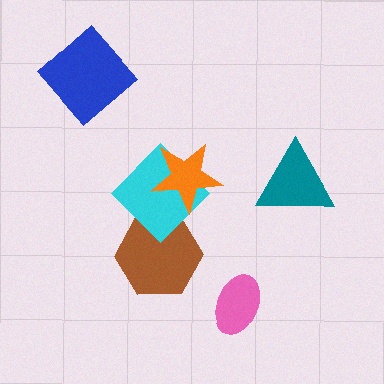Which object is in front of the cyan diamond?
The orange star is in front of the cyan diamond.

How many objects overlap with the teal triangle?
0 objects overlap with the teal triangle.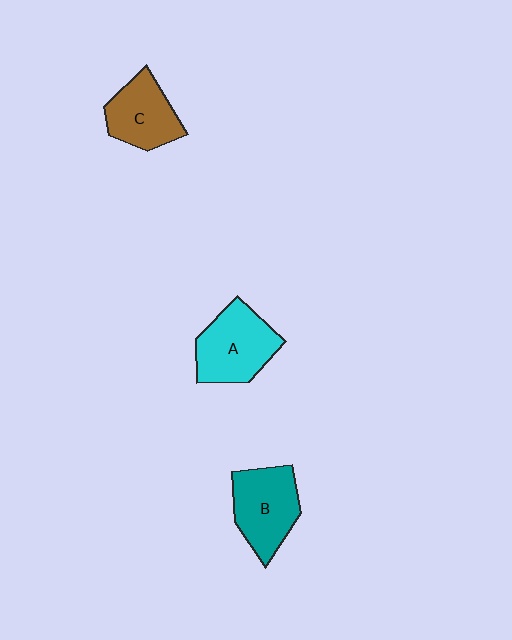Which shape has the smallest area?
Shape C (brown).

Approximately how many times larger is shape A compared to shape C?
Approximately 1.2 times.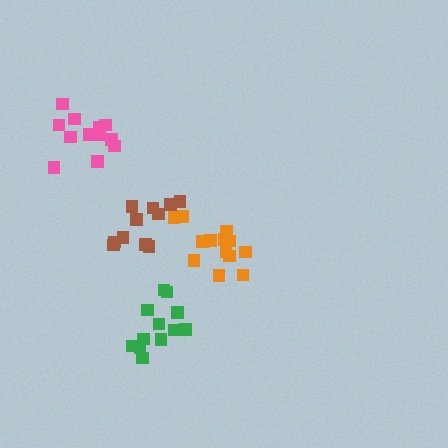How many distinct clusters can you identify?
There are 4 distinct clusters.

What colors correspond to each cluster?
The clusters are colored: brown, green, orange, pink.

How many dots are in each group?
Group 1: 11 dots, Group 2: 13 dots, Group 3: 13 dots, Group 4: 12 dots (49 total).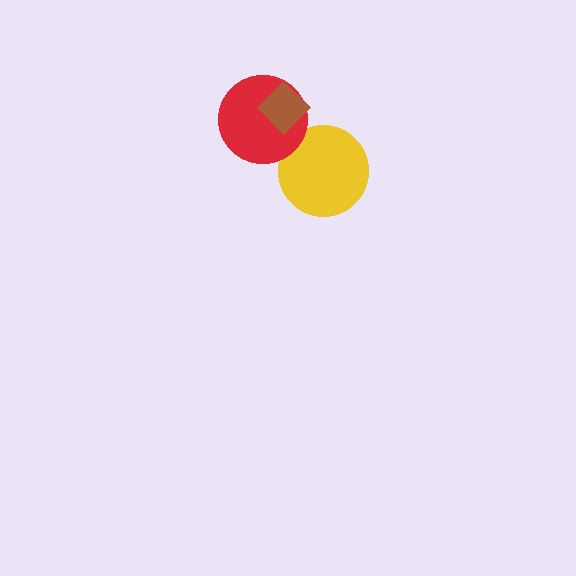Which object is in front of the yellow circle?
The red circle is in front of the yellow circle.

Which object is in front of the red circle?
The brown diamond is in front of the red circle.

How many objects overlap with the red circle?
2 objects overlap with the red circle.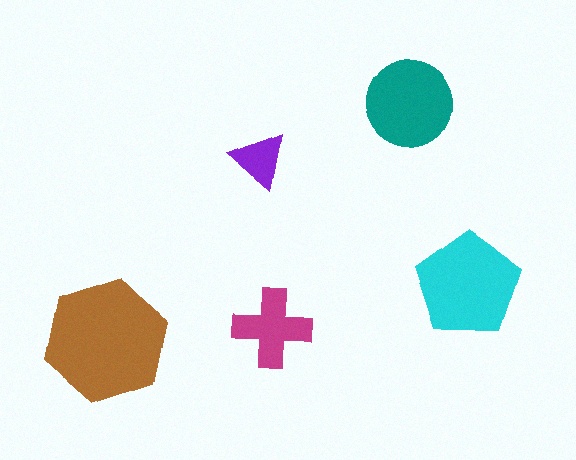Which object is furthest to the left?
The brown hexagon is leftmost.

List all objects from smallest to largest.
The purple triangle, the magenta cross, the teal circle, the cyan pentagon, the brown hexagon.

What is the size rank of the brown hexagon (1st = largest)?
1st.